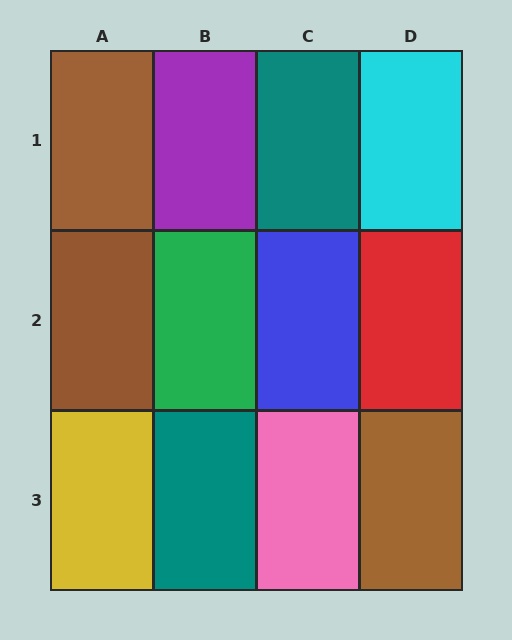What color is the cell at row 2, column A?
Brown.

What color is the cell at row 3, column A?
Yellow.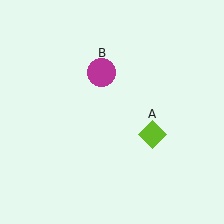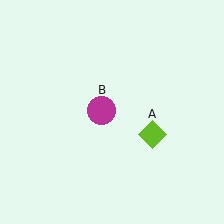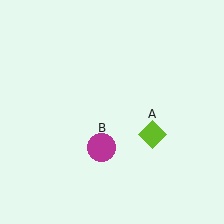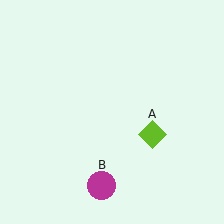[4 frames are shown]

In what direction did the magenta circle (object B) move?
The magenta circle (object B) moved down.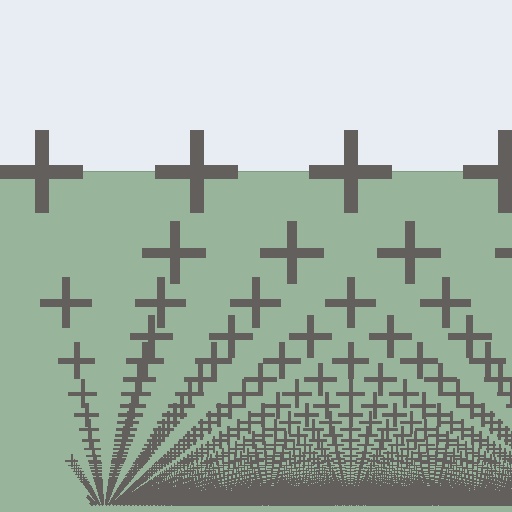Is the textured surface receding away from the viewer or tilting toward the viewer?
The surface appears to tilt toward the viewer. Texture elements get larger and sparser toward the top.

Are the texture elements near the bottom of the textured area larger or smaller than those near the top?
Smaller. The gradient is inverted — elements near the bottom are smaller and denser.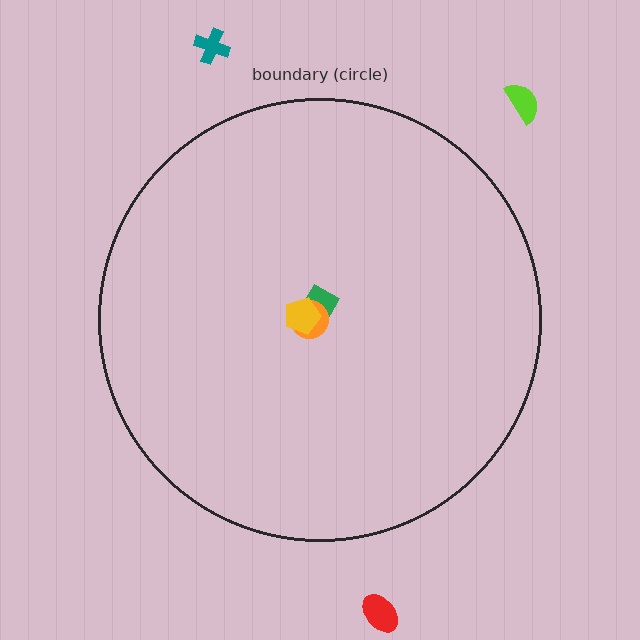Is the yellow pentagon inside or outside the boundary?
Inside.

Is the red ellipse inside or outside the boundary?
Outside.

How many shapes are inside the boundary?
3 inside, 3 outside.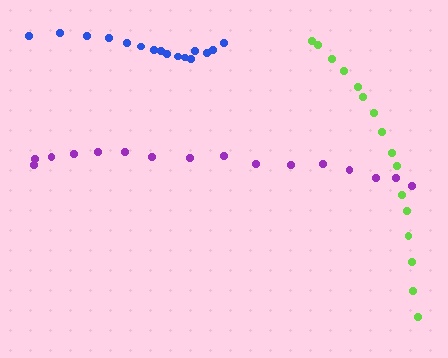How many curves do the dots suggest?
There are 3 distinct paths.